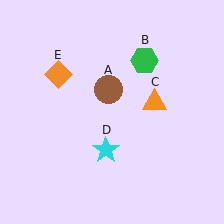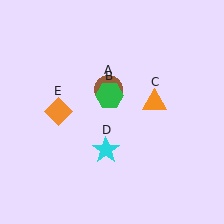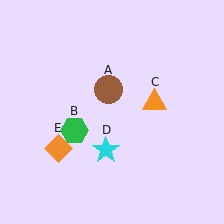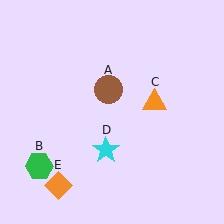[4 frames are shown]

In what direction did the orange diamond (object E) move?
The orange diamond (object E) moved down.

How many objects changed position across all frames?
2 objects changed position: green hexagon (object B), orange diamond (object E).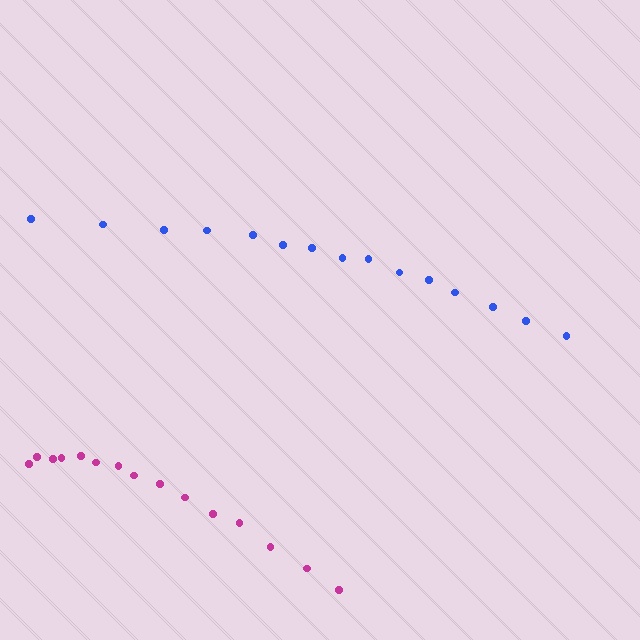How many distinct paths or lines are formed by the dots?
There are 2 distinct paths.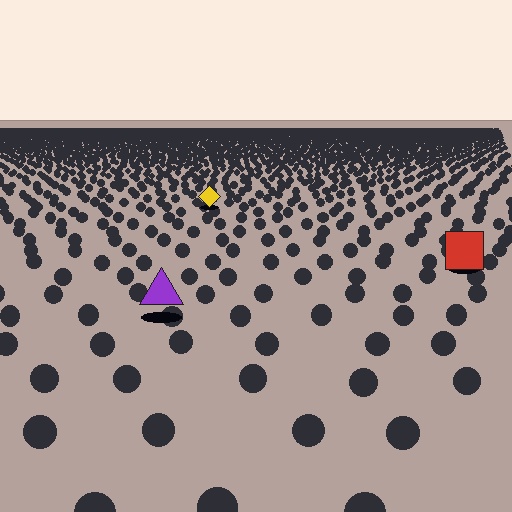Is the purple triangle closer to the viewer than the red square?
Yes. The purple triangle is closer — you can tell from the texture gradient: the ground texture is coarser near it.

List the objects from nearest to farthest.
From nearest to farthest: the purple triangle, the red square, the yellow diamond.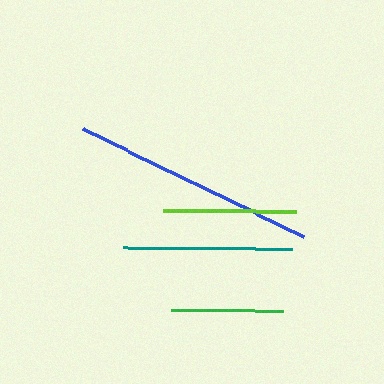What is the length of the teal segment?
The teal segment is approximately 169 pixels long.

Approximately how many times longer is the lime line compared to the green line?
The lime line is approximately 1.2 times the length of the green line.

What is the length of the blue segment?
The blue segment is approximately 245 pixels long.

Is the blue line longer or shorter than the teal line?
The blue line is longer than the teal line.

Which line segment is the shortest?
The green line is the shortest at approximately 112 pixels.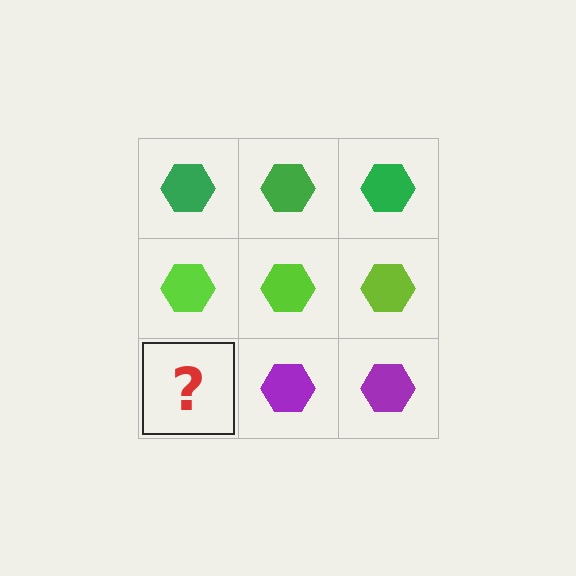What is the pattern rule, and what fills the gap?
The rule is that each row has a consistent color. The gap should be filled with a purple hexagon.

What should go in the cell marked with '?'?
The missing cell should contain a purple hexagon.